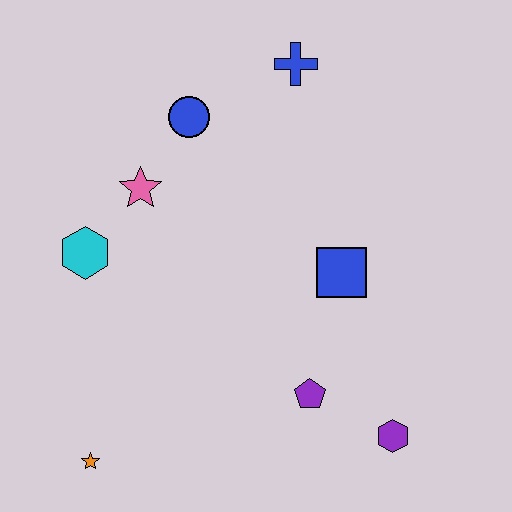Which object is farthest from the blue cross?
The orange star is farthest from the blue cross.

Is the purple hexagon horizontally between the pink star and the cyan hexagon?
No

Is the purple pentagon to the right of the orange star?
Yes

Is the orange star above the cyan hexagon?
No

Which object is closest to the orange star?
The cyan hexagon is closest to the orange star.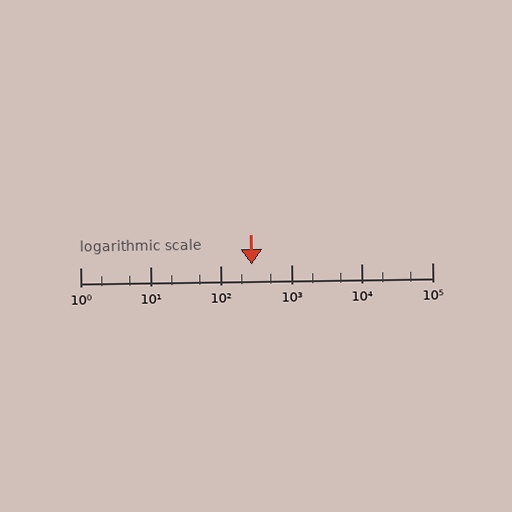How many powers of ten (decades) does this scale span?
The scale spans 5 decades, from 1 to 100000.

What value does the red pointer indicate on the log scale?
The pointer indicates approximately 270.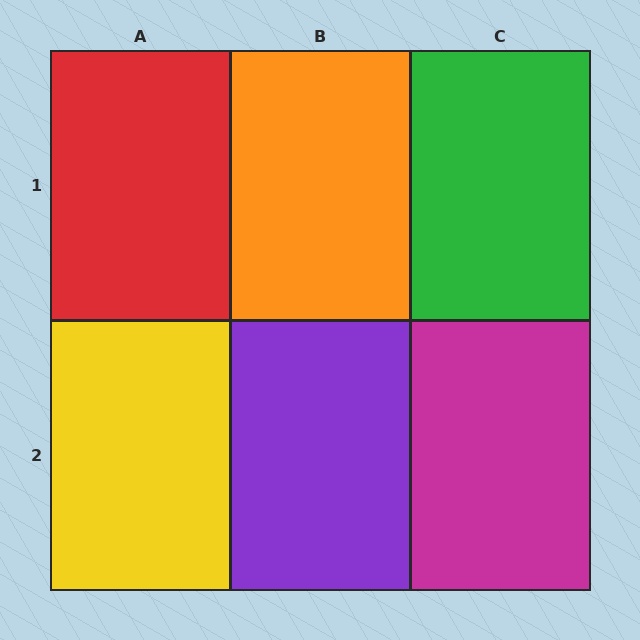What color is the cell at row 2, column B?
Purple.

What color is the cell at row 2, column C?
Magenta.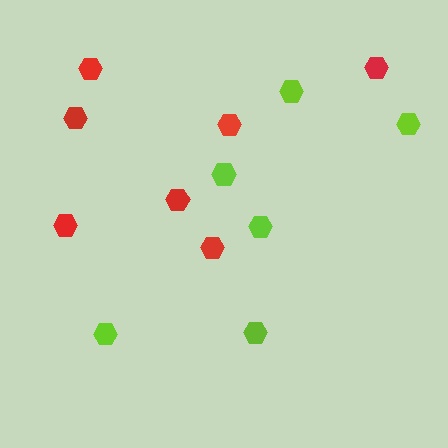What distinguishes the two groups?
There are 2 groups: one group of lime hexagons (6) and one group of red hexagons (7).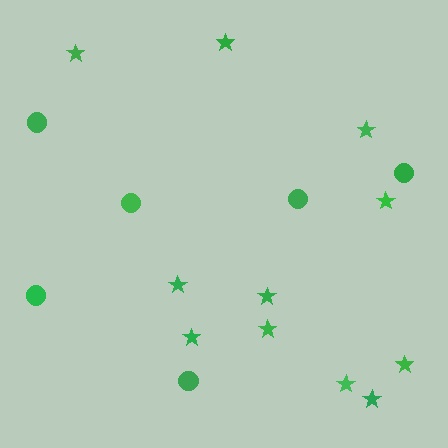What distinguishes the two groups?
There are 2 groups: one group of stars (11) and one group of circles (6).